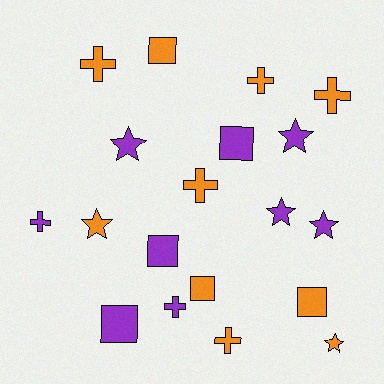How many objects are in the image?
There are 19 objects.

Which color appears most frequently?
Orange, with 10 objects.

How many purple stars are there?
There are 4 purple stars.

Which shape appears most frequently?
Cross, with 7 objects.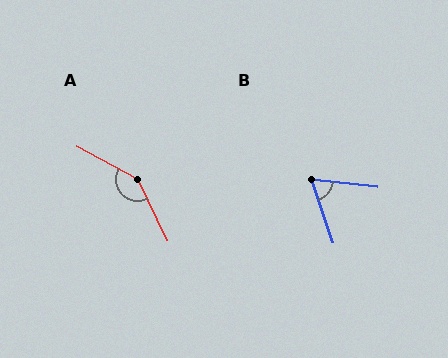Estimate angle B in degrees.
Approximately 65 degrees.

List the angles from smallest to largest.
B (65°), A (144°).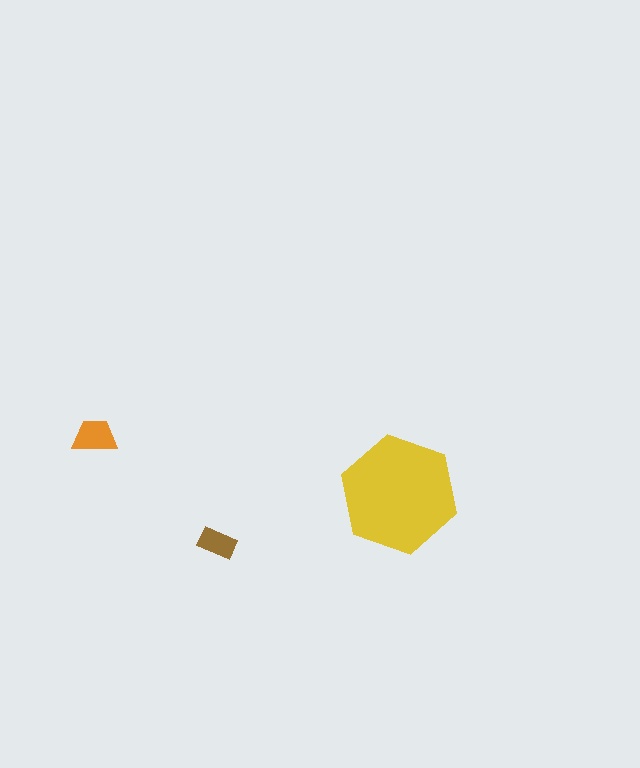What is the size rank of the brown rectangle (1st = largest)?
3rd.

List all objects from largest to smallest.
The yellow hexagon, the orange trapezoid, the brown rectangle.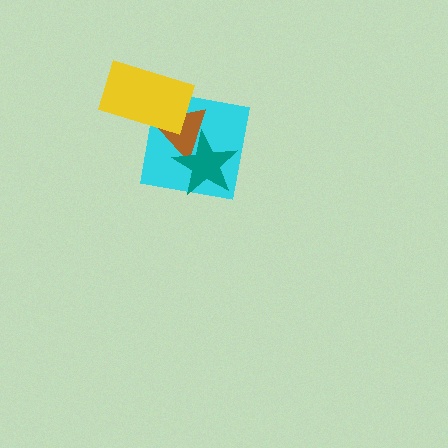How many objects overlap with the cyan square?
3 objects overlap with the cyan square.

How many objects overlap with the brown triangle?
3 objects overlap with the brown triangle.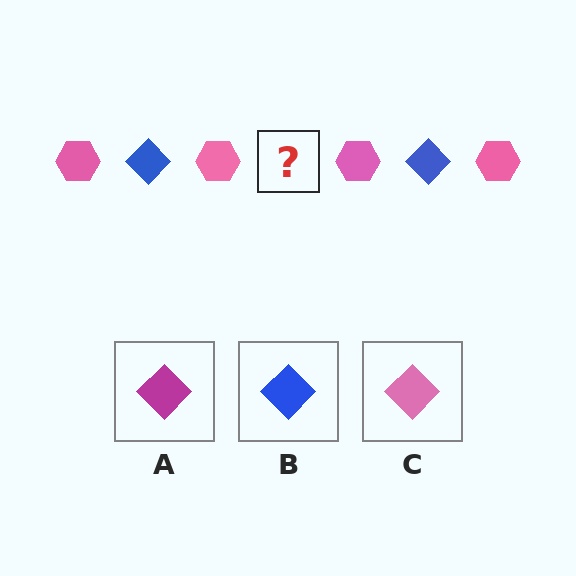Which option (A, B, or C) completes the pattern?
B.